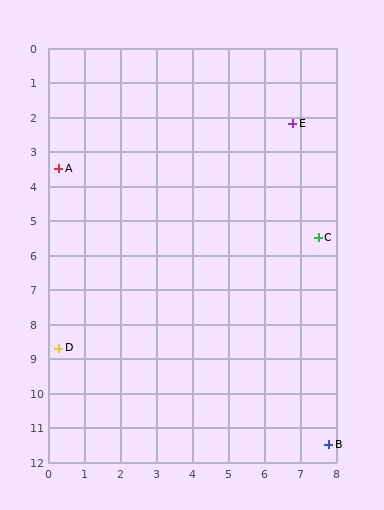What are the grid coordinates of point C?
Point C is at approximately (7.5, 5.5).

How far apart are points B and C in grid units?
Points B and C are about 6.0 grid units apart.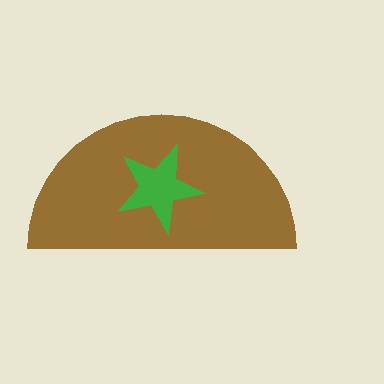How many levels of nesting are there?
2.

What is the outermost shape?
The brown semicircle.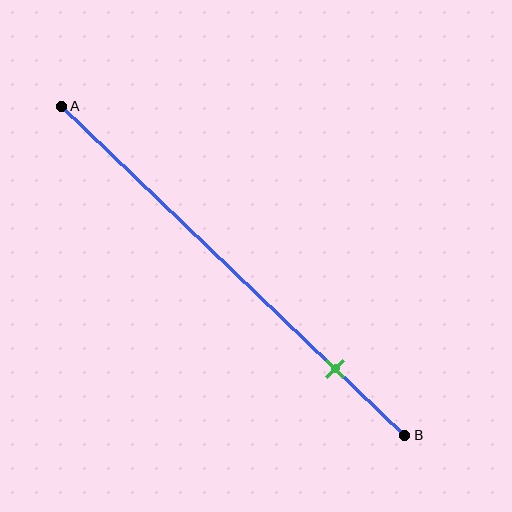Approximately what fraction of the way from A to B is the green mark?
The green mark is approximately 80% of the way from A to B.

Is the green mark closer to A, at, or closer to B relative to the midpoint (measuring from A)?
The green mark is closer to point B than the midpoint of segment AB.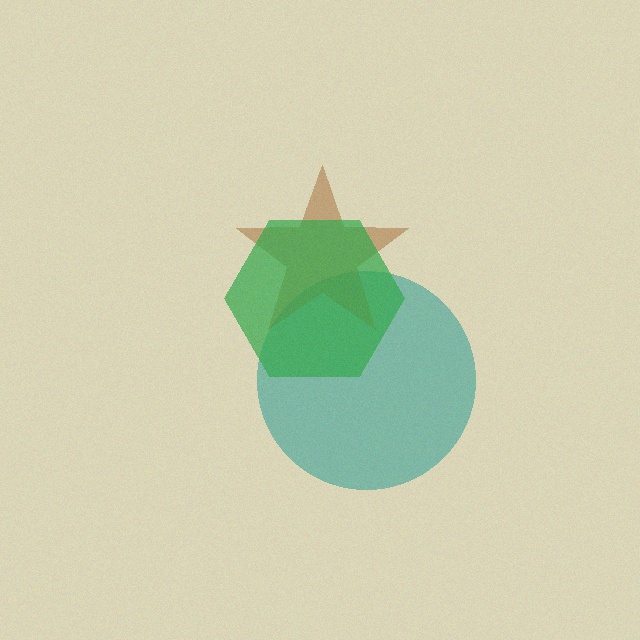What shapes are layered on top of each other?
The layered shapes are: a teal circle, a brown star, a green hexagon.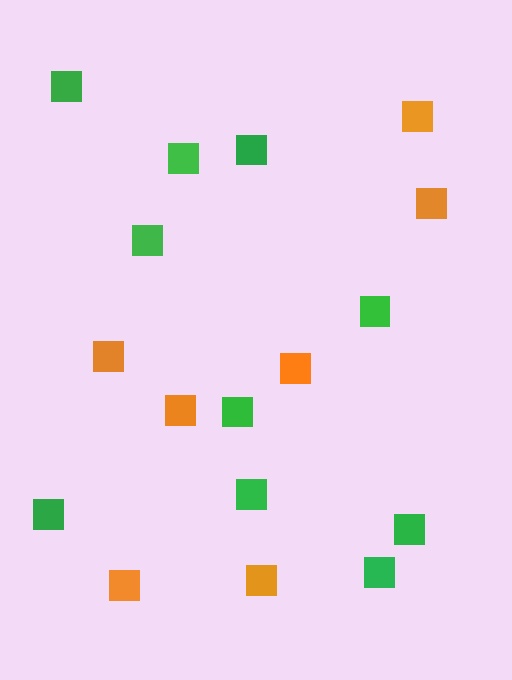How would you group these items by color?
There are 2 groups: one group of green squares (10) and one group of orange squares (7).